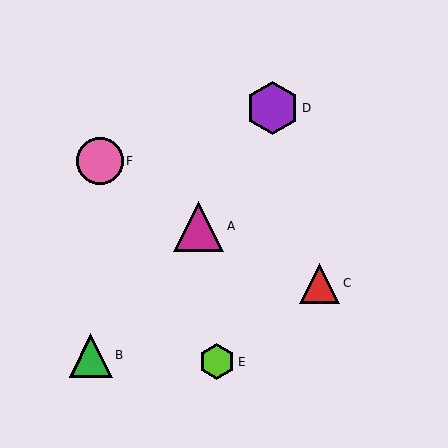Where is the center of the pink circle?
The center of the pink circle is at (100, 161).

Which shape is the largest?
The purple hexagon (labeled D) is the largest.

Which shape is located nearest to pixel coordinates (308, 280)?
The red triangle (labeled C) at (319, 283) is nearest to that location.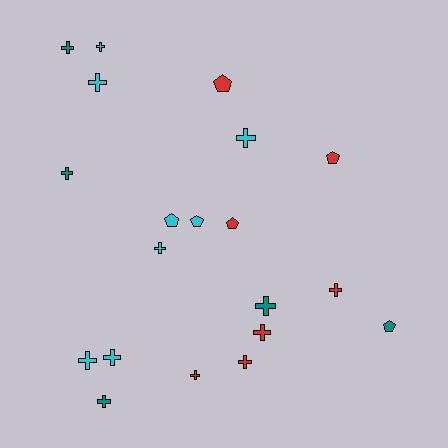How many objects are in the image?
There are 20 objects.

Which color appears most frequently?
Cyan, with 8 objects.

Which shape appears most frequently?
Cross, with 14 objects.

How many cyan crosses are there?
There are 6 cyan crosses.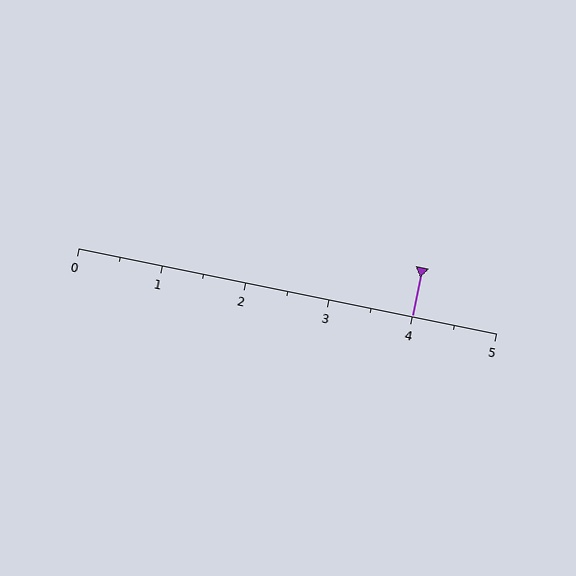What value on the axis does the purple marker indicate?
The marker indicates approximately 4.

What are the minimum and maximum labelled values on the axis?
The axis runs from 0 to 5.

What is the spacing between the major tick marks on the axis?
The major ticks are spaced 1 apart.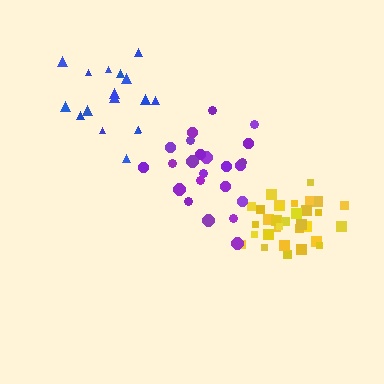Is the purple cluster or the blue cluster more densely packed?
Purple.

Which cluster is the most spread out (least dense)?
Blue.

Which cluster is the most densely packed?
Yellow.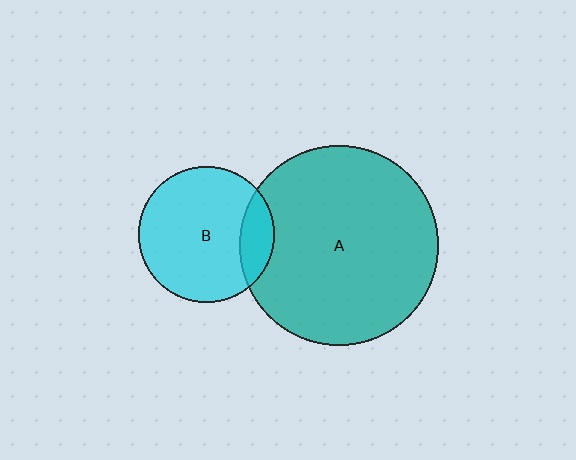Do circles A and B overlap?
Yes.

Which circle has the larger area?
Circle A (teal).